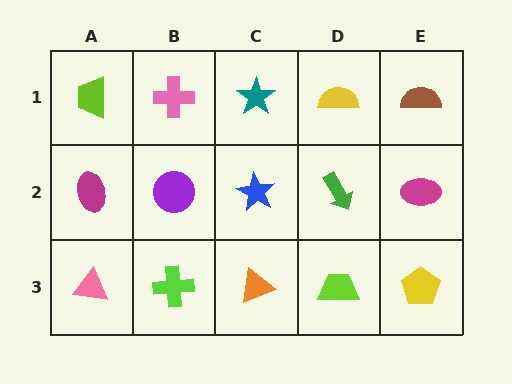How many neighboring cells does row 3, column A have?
2.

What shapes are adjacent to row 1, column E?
A magenta ellipse (row 2, column E), a yellow semicircle (row 1, column D).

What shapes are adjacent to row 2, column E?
A brown semicircle (row 1, column E), a yellow pentagon (row 3, column E), a green arrow (row 2, column D).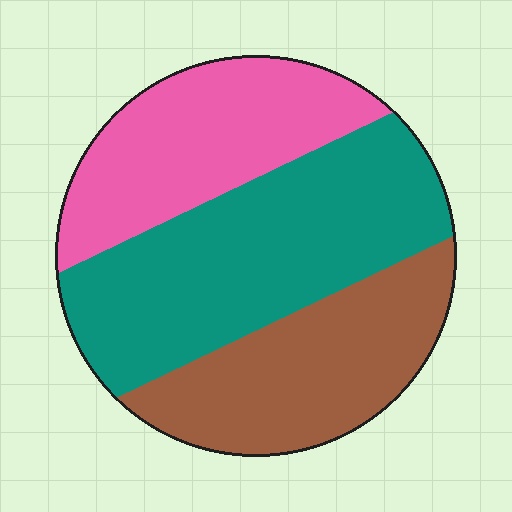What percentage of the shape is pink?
Pink takes up about one quarter (1/4) of the shape.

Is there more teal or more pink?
Teal.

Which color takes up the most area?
Teal, at roughly 45%.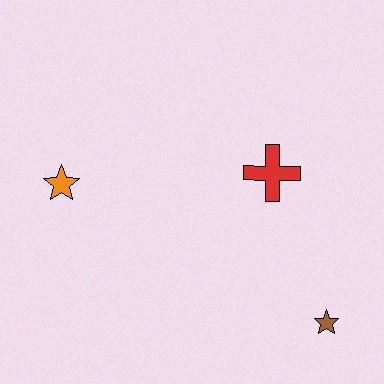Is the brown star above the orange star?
No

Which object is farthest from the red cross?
The orange star is farthest from the red cross.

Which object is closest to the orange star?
The red cross is closest to the orange star.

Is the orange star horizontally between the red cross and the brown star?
No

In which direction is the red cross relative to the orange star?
The red cross is to the right of the orange star.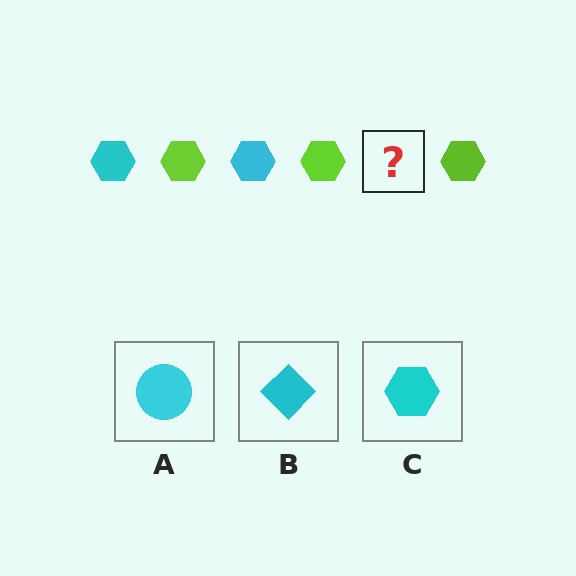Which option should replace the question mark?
Option C.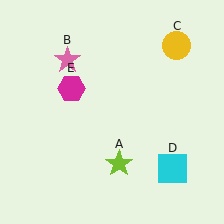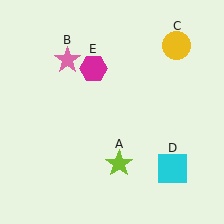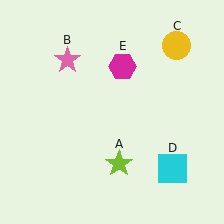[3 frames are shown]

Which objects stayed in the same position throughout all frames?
Lime star (object A) and pink star (object B) and yellow circle (object C) and cyan square (object D) remained stationary.